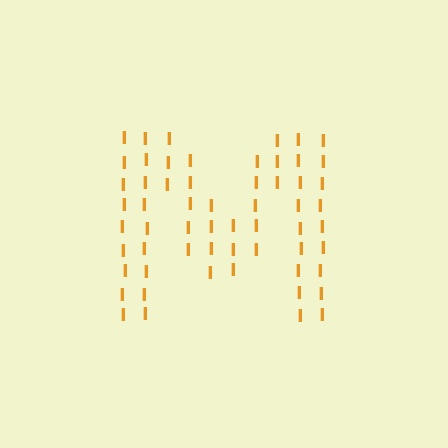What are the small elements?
The small elements are letter I's.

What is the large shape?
The large shape is the letter M.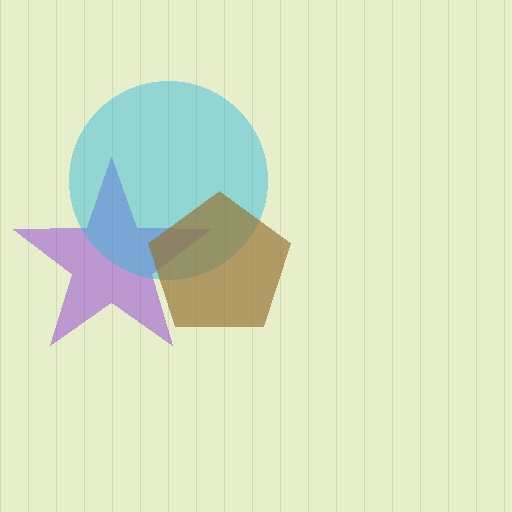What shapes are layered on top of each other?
The layered shapes are: a purple star, a cyan circle, a brown pentagon.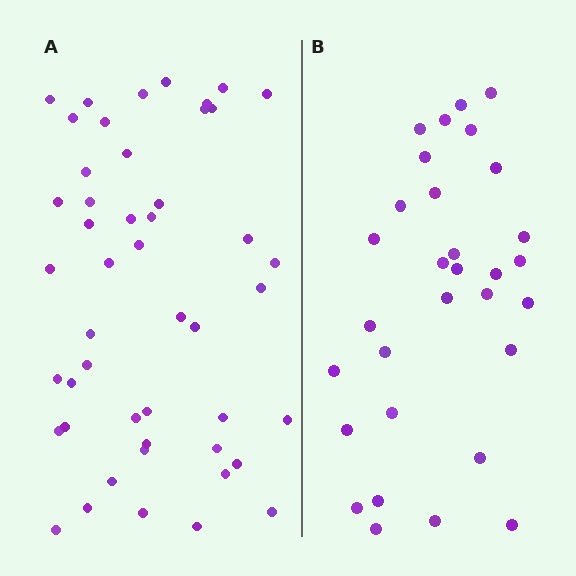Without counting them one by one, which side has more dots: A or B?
Region A (the left region) has more dots.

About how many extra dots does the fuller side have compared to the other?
Region A has approximately 15 more dots than region B.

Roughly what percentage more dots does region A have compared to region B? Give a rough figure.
About 55% more.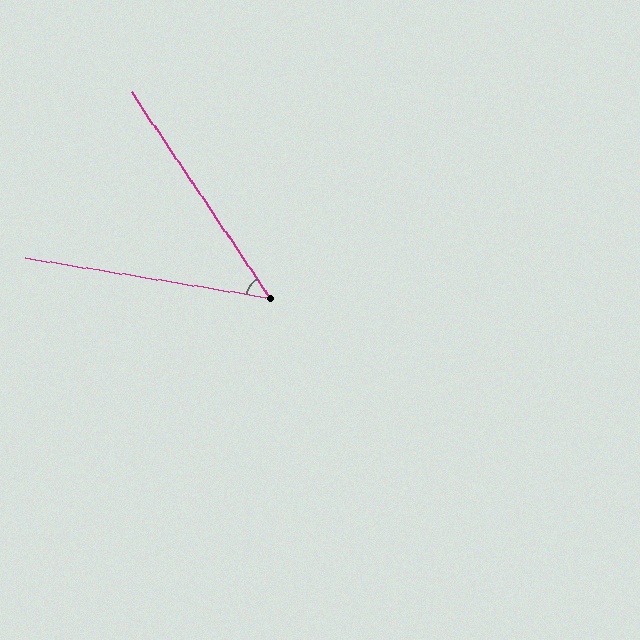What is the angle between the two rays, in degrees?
Approximately 47 degrees.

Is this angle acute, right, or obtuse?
It is acute.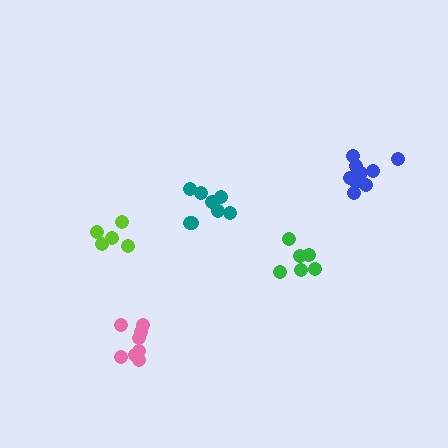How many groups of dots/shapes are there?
There are 5 groups.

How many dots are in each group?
Group 1: 8 dots, Group 2: 9 dots, Group 3: 6 dots, Group 4: 5 dots, Group 5: 8 dots (36 total).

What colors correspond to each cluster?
The clusters are colored: teal, blue, green, lime, pink.